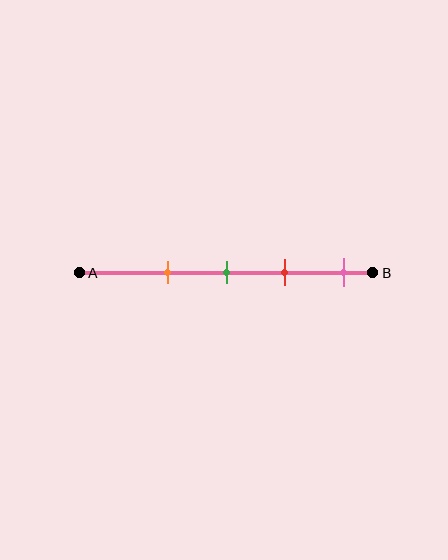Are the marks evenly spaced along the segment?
Yes, the marks are approximately evenly spaced.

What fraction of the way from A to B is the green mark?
The green mark is approximately 50% (0.5) of the way from A to B.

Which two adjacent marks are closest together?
The green and red marks are the closest adjacent pair.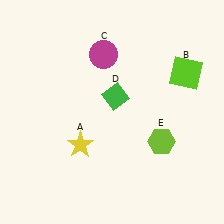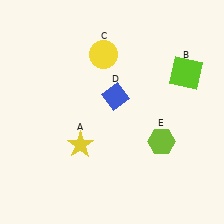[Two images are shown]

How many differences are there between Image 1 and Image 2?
There are 2 differences between the two images.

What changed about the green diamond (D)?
In Image 1, D is green. In Image 2, it changed to blue.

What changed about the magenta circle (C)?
In Image 1, C is magenta. In Image 2, it changed to yellow.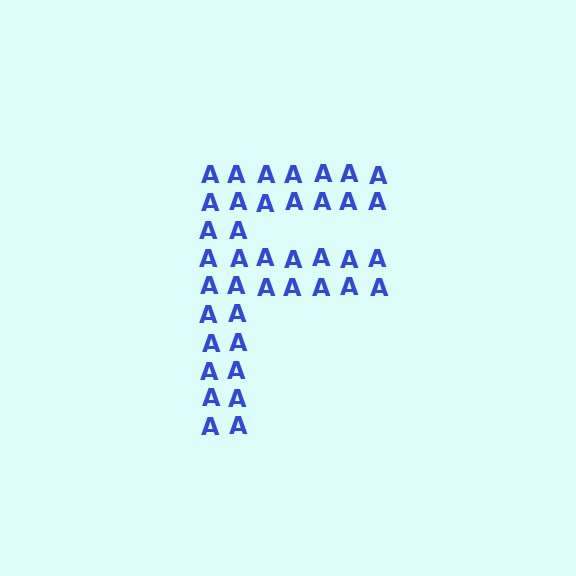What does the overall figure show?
The overall figure shows the letter F.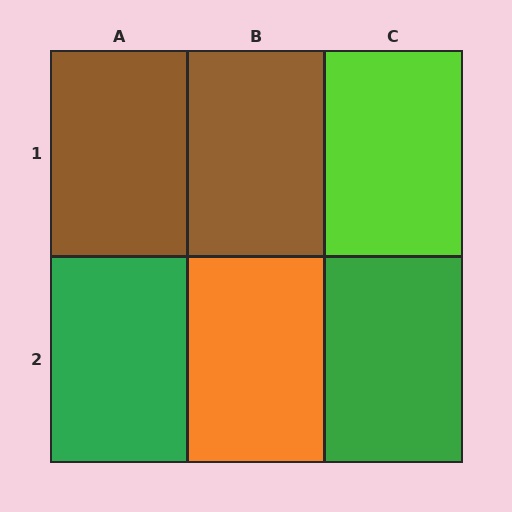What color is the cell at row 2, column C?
Green.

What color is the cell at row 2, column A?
Green.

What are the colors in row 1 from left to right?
Brown, brown, lime.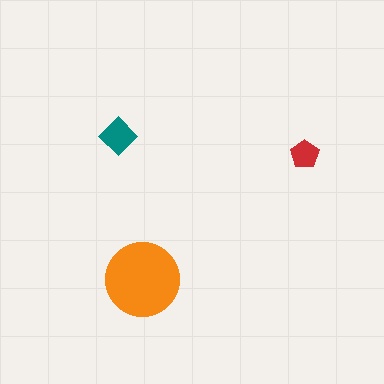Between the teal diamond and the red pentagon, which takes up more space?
The teal diamond.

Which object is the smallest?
The red pentagon.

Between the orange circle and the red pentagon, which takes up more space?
The orange circle.